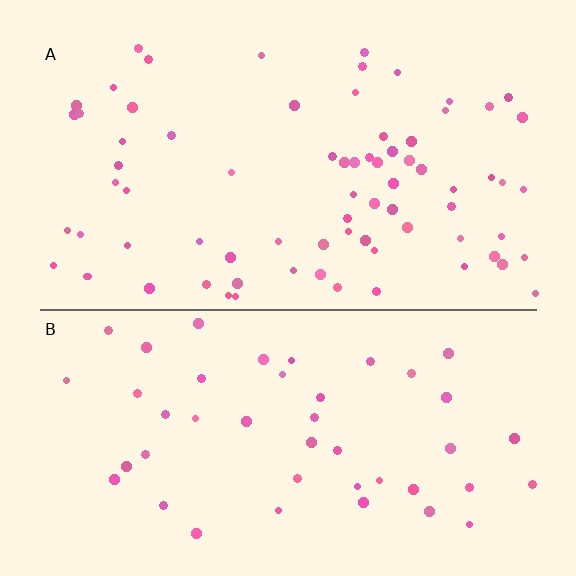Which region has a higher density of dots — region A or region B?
A (the top).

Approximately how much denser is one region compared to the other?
Approximately 1.7× — region A over region B.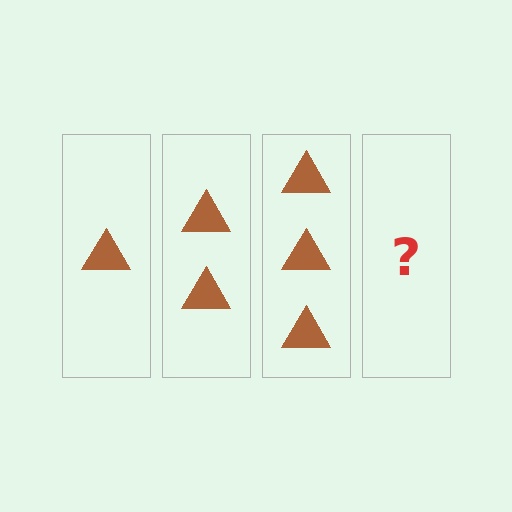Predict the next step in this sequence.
The next step is 4 triangles.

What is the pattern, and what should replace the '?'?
The pattern is that each step adds one more triangle. The '?' should be 4 triangles.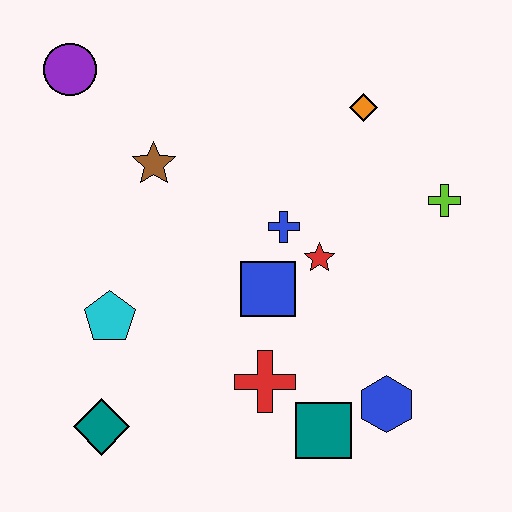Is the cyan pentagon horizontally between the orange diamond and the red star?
No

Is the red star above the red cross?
Yes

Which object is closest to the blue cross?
The red star is closest to the blue cross.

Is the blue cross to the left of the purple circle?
No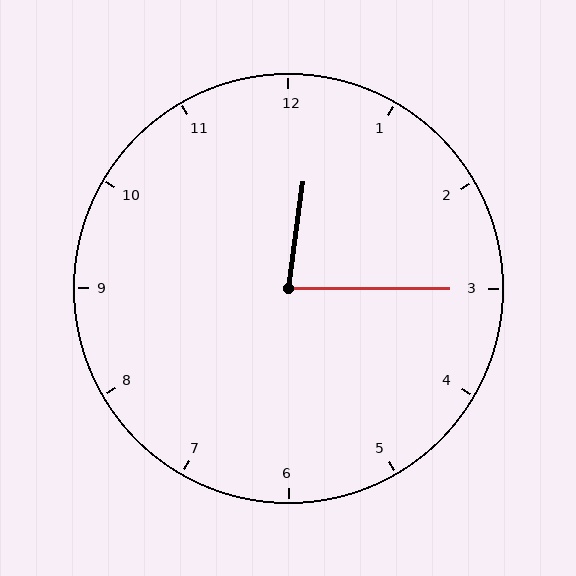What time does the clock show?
12:15.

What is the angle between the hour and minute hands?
Approximately 82 degrees.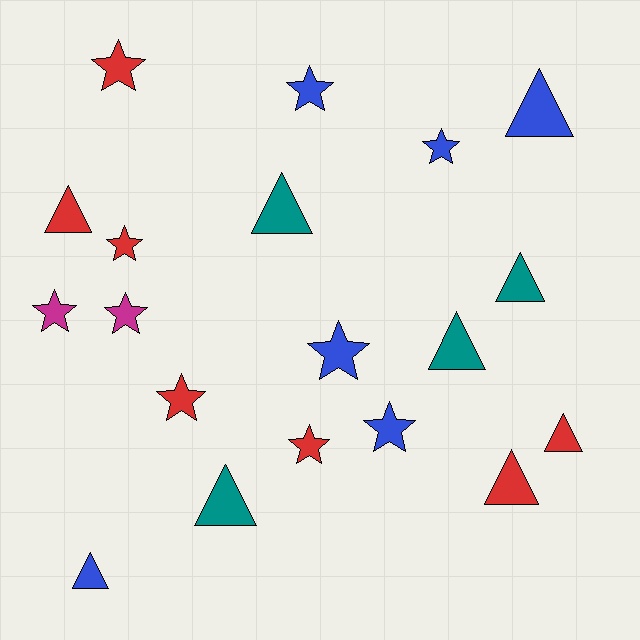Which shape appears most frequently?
Star, with 10 objects.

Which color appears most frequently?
Red, with 7 objects.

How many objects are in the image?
There are 19 objects.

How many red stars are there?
There are 4 red stars.